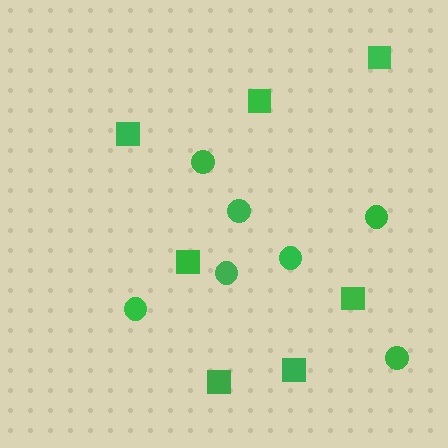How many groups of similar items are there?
There are 2 groups: one group of squares (7) and one group of circles (7).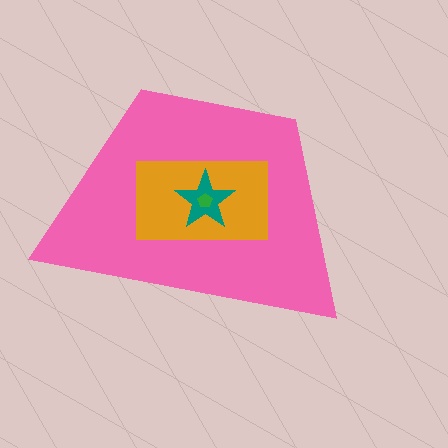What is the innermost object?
The green pentagon.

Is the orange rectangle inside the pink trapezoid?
Yes.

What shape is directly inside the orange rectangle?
The teal star.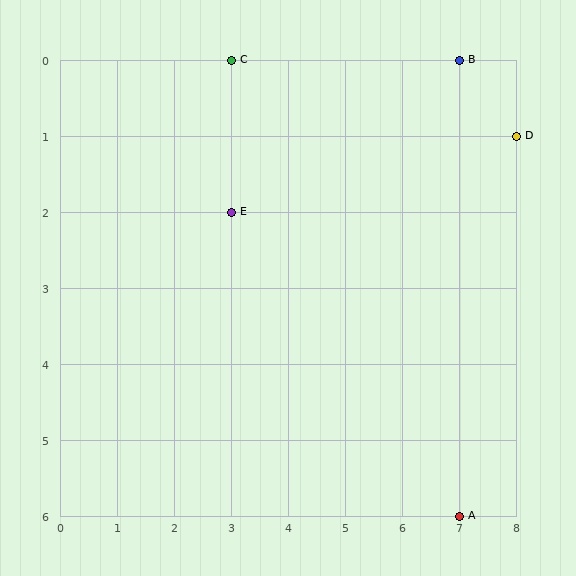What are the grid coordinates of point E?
Point E is at grid coordinates (3, 2).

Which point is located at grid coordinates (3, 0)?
Point C is at (3, 0).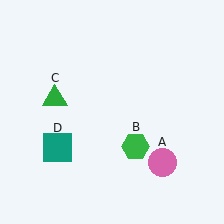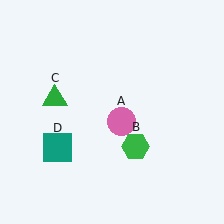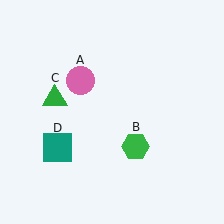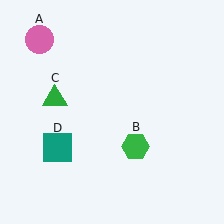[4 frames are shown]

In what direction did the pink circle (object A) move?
The pink circle (object A) moved up and to the left.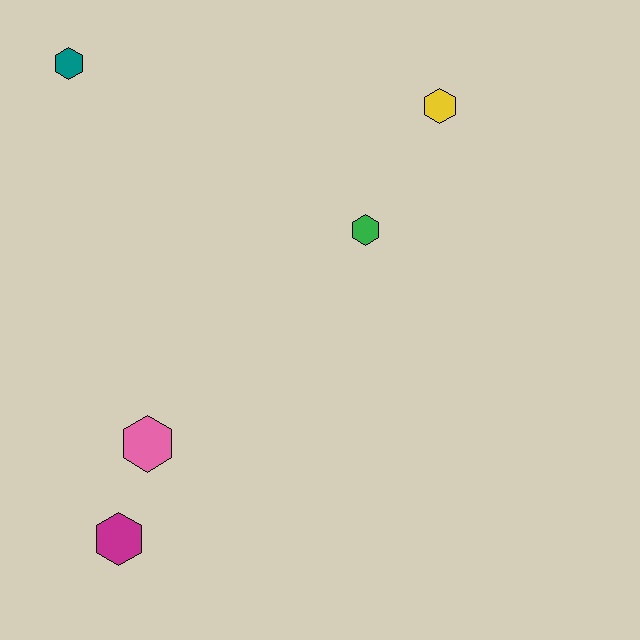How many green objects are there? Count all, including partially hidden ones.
There is 1 green object.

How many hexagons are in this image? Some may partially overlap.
There are 5 hexagons.